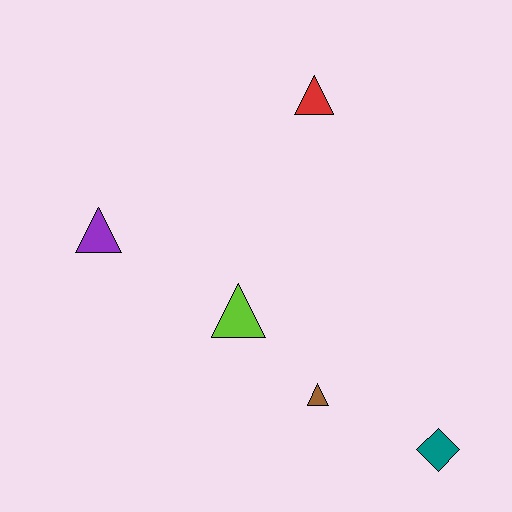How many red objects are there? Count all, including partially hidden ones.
There is 1 red object.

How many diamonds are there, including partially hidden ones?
There is 1 diamond.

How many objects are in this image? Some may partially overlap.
There are 5 objects.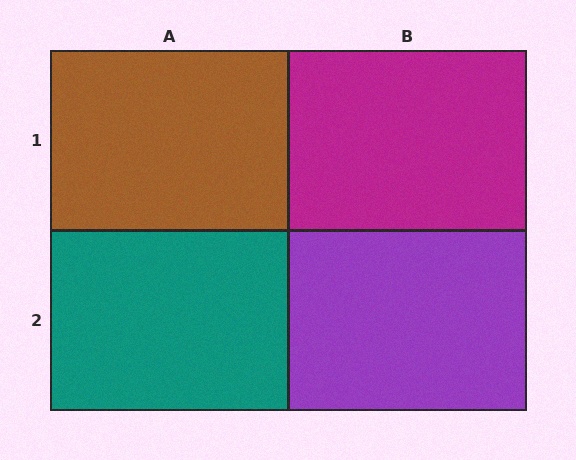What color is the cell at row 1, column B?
Magenta.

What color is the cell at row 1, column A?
Brown.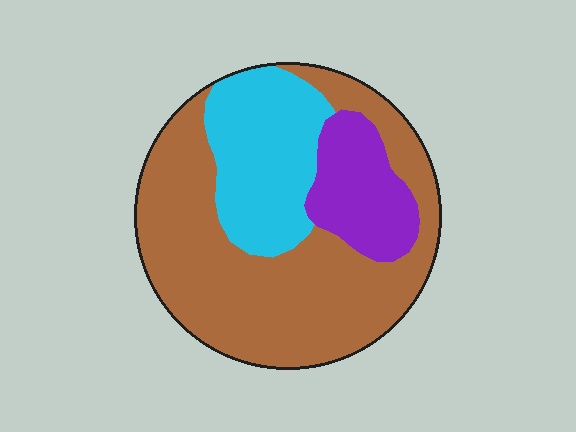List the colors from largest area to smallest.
From largest to smallest: brown, cyan, purple.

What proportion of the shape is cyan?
Cyan covers around 25% of the shape.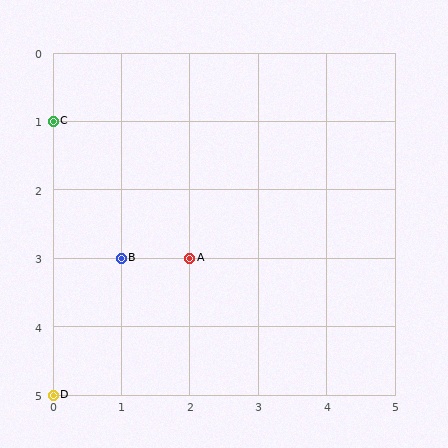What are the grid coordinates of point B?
Point B is at grid coordinates (1, 3).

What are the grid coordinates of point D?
Point D is at grid coordinates (0, 5).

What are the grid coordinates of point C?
Point C is at grid coordinates (0, 1).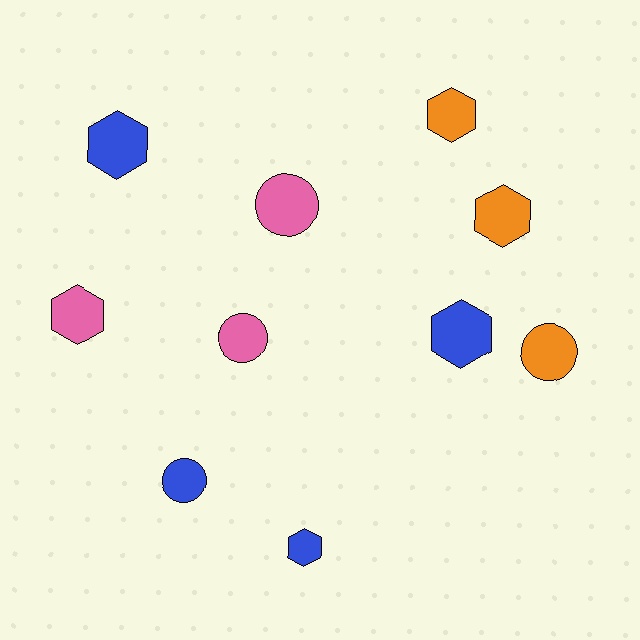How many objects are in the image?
There are 10 objects.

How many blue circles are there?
There is 1 blue circle.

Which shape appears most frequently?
Hexagon, with 6 objects.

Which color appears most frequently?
Blue, with 4 objects.